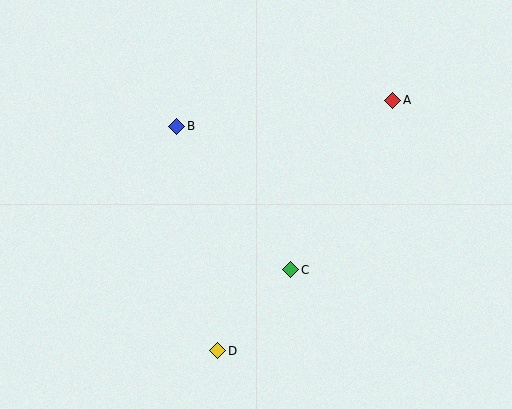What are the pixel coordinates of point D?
Point D is at (218, 351).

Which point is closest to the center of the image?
Point C at (291, 270) is closest to the center.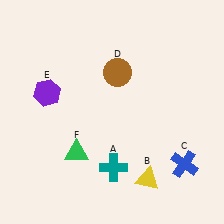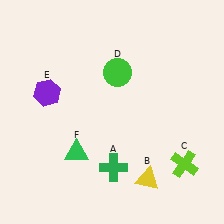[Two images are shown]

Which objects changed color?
A changed from teal to green. C changed from blue to lime. D changed from brown to green.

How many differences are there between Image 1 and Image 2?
There are 3 differences between the two images.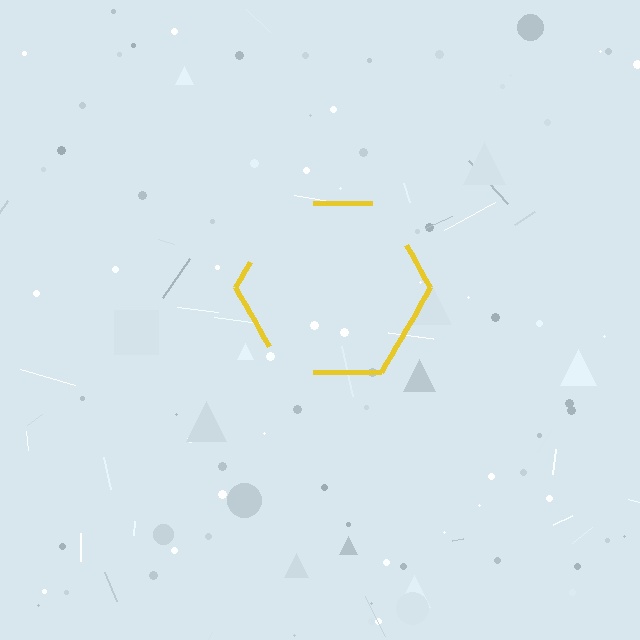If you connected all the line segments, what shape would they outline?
They would outline a hexagon.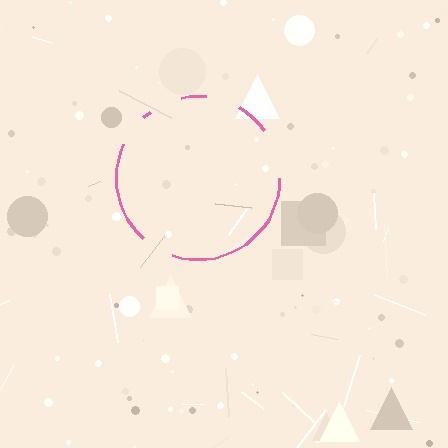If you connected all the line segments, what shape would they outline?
They would outline a circle.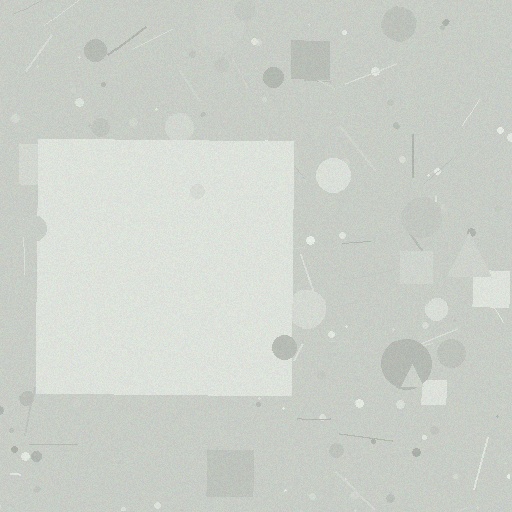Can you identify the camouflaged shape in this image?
The camouflaged shape is a square.